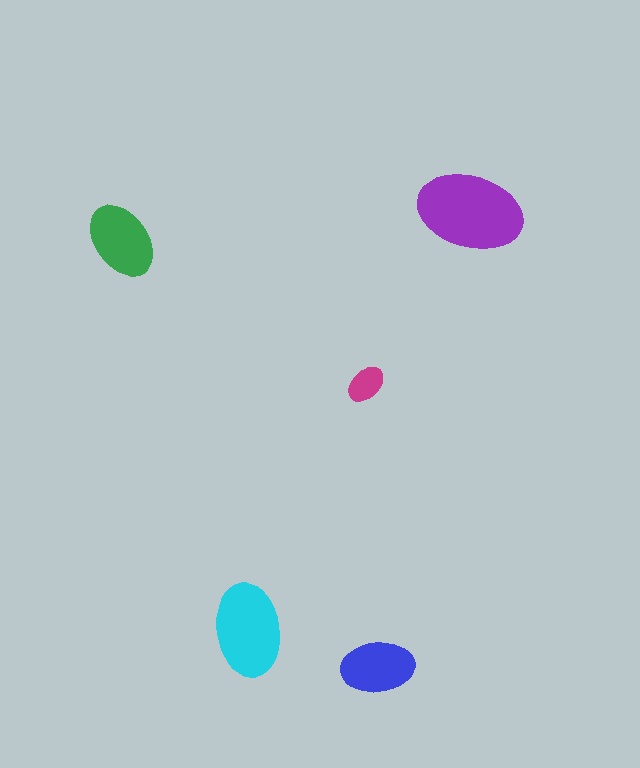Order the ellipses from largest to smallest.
the purple one, the cyan one, the green one, the blue one, the magenta one.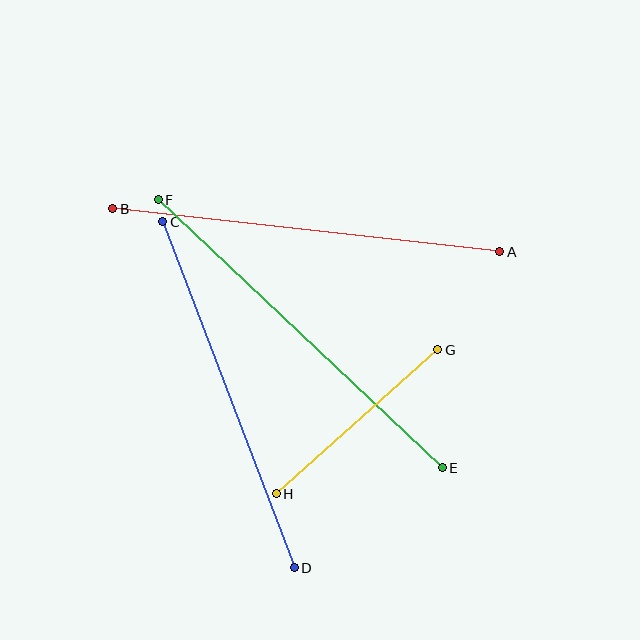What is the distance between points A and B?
The distance is approximately 389 pixels.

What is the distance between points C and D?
The distance is approximately 370 pixels.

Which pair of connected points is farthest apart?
Points E and F are farthest apart.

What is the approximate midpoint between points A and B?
The midpoint is at approximately (306, 230) pixels.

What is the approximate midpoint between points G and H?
The midpoint is at approximately (357, 422) pixels.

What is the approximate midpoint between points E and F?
The midpoint is at approximately (300, 334) pixels.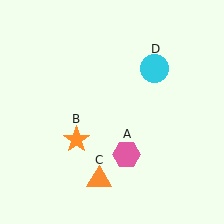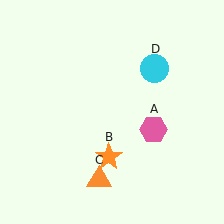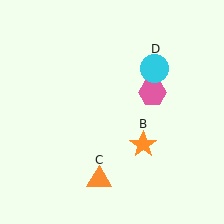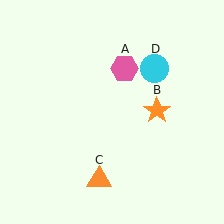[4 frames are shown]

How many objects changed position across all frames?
2 objects changed position: pink hexagon (object A), orange star (object B).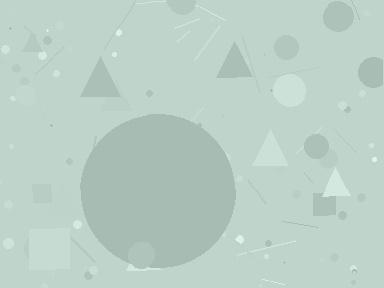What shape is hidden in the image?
A circle is hidden in the image.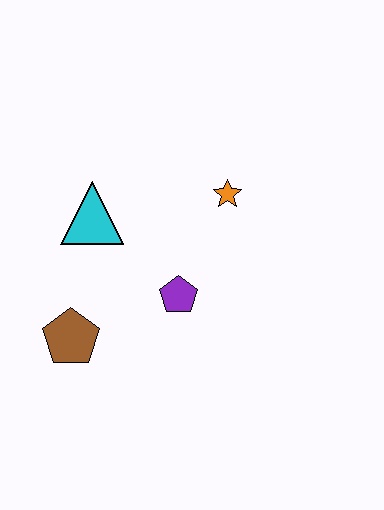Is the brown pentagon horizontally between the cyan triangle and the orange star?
No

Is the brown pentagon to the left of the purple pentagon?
Yes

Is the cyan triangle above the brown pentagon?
Yes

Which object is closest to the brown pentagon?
The purple pentagon is closest to the brown pentagon.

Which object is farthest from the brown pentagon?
The orange star is farthest from the brown pentagon.